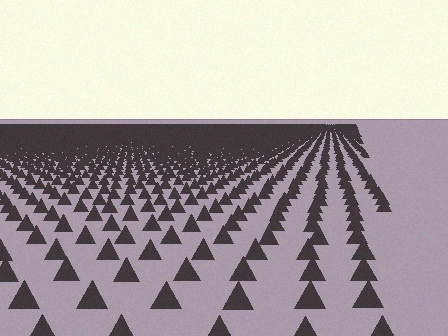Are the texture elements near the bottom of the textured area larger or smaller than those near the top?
Larger. Near the bottom, elements are closer to the viewer and appear at a bigger on-screen size.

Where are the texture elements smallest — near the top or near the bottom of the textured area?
Near the top.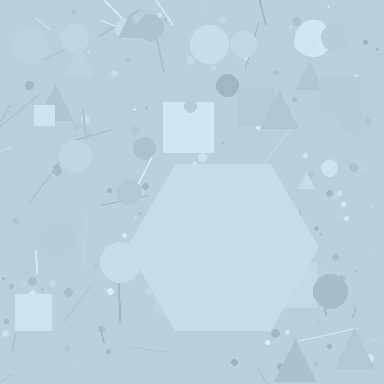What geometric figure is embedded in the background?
A hexagon is embedded in the background.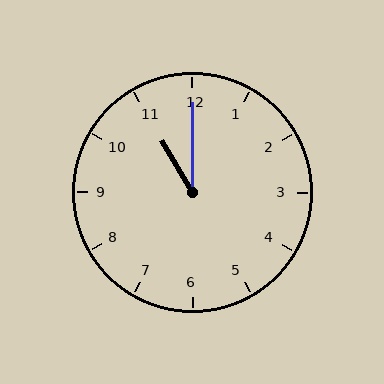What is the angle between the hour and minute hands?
Approximately 30 degrees.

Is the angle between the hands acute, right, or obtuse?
It is acute.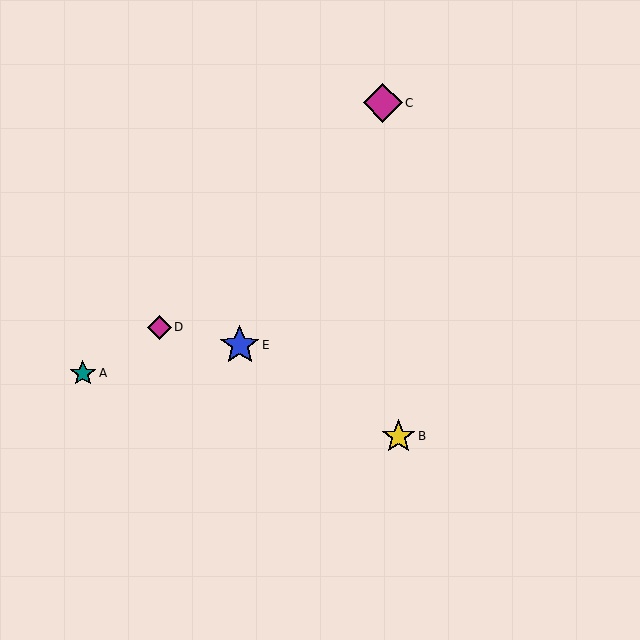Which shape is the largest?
The blue star (labeled E) is the largest.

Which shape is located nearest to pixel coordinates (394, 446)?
The yellow star (labeled B) at (399, 436) is nearest to that location.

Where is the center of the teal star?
The center of the teal star is at (83, 373).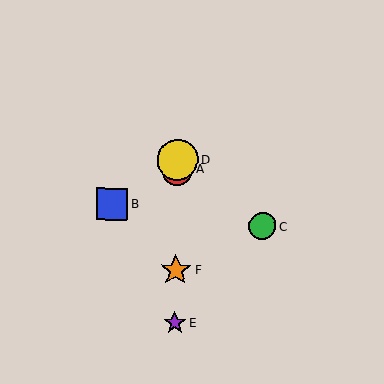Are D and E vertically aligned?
Yes, both are at x≈177.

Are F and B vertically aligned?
No, F is at x≈176 and B is at x≈112.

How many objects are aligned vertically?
4 objects (A, D, E, F) are aligned vertically.